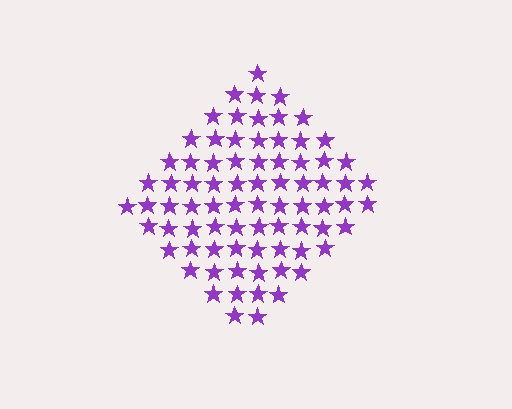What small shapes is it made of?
It is made of small stars.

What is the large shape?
The large shape is a diamond.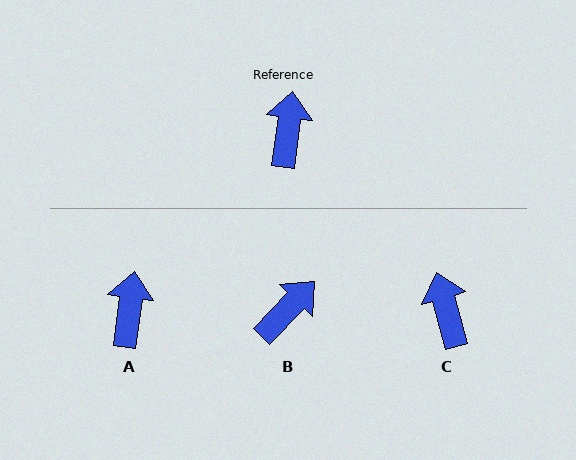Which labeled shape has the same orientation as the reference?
A.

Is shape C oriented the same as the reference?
No, it is off by about 23 degrees.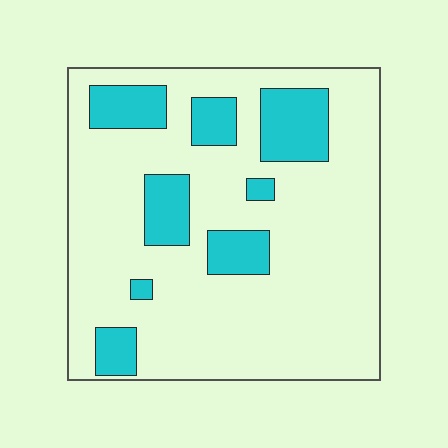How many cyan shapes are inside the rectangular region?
8.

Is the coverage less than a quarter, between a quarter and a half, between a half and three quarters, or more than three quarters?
Less than a quarter.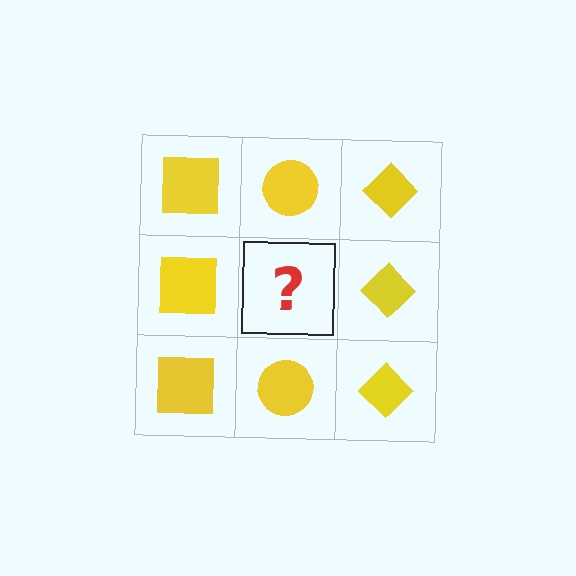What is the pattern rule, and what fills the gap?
The rule is that each column has a consistent shape. The gap should be filled with a yellow circle.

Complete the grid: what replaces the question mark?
The question mark should be replaced with a yellow circle.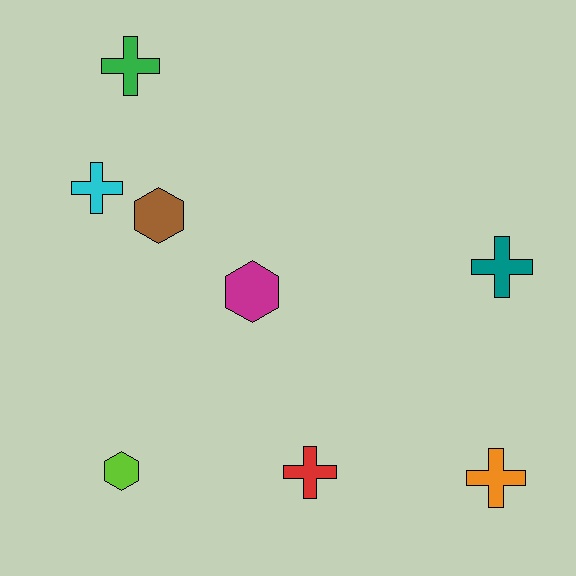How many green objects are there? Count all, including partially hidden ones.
There is 1 green object.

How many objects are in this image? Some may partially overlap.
There are 8 objects.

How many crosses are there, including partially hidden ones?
There are 5 crosses.